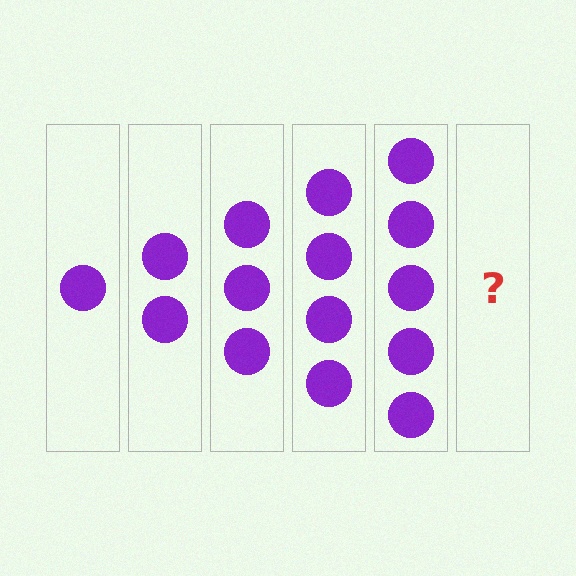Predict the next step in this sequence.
The next step is 6 circles.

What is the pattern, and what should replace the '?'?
The pattern is that each step adds one more circle. The '?' should be 6 circles.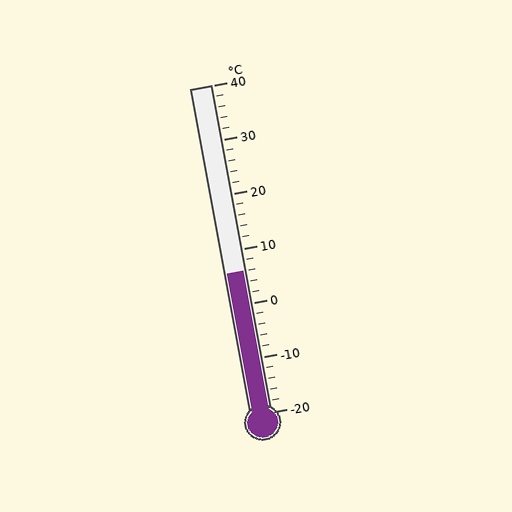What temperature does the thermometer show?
The thermometer shows approximately 6°C.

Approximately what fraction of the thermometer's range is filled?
The thermometer is filled to approximately 45% of its range.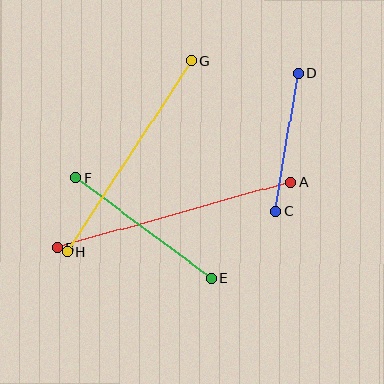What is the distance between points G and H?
The distance is approximately 228 pixels.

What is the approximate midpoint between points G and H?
The midpoint is at approximately (129, 156) pixels.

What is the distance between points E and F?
The distance is approximately 169 pixels.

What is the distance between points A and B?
The distance is approximately 243 pixels.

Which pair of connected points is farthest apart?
Points A and B are farthest apart.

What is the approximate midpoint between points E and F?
The midpoint is at approximately (144, 228) pixels.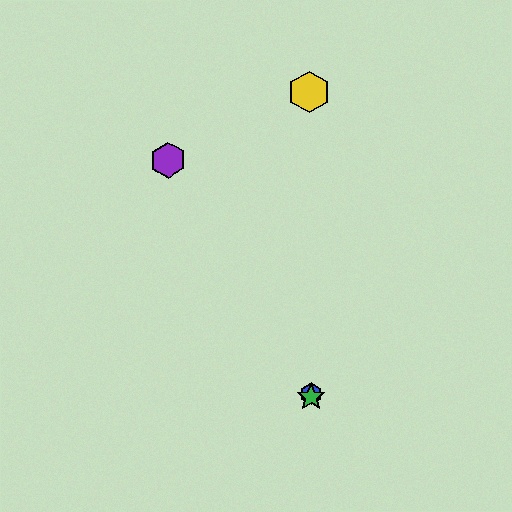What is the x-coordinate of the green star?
The green star is at x≈311.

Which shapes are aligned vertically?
The red star, the blue hexagon, the green star, the yellow hexagon are aligned vertically.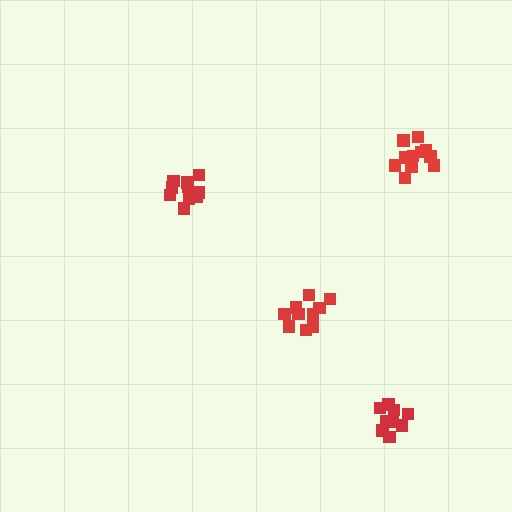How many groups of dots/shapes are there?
There are 4 groups.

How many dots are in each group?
Group 1: 10 dots, Group 2: 12 dots, Group 3: 9 dots, Group 4: 10 dots (41 total).